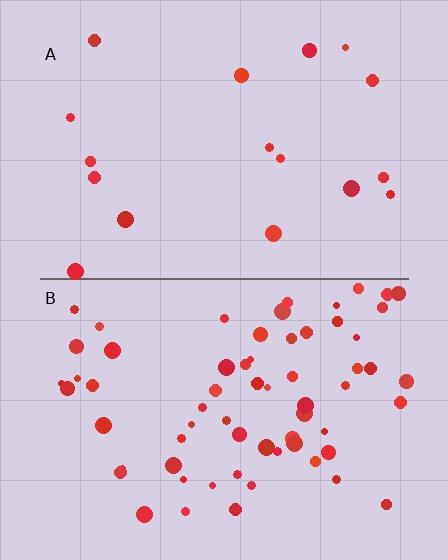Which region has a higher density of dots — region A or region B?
B (the bottom).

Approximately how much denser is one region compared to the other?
Approximately 3.8× — region B over region A.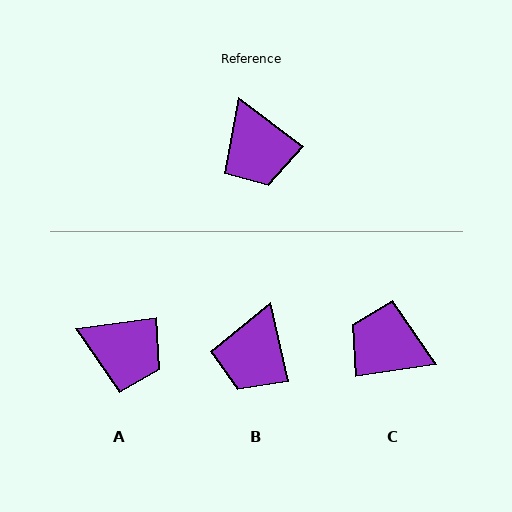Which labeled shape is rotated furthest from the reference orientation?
C, about 135 degrees away.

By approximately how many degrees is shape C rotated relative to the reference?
Approximately 135 degrees clockwise.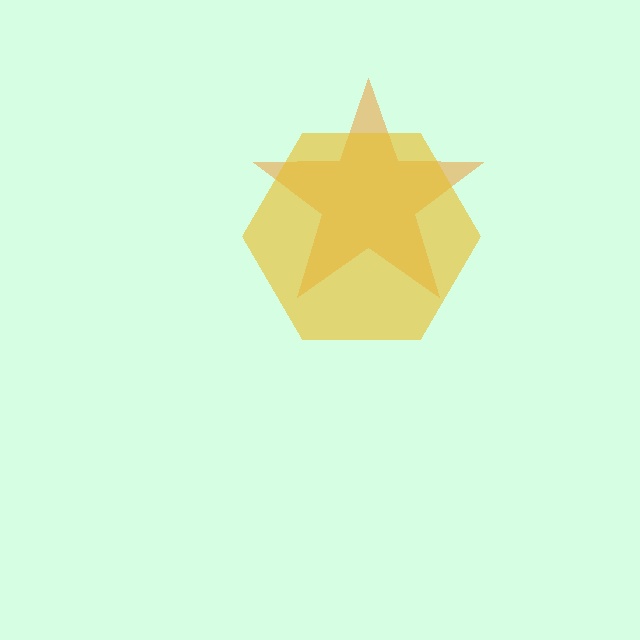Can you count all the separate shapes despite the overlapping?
Yes, there are 2 separate shapes.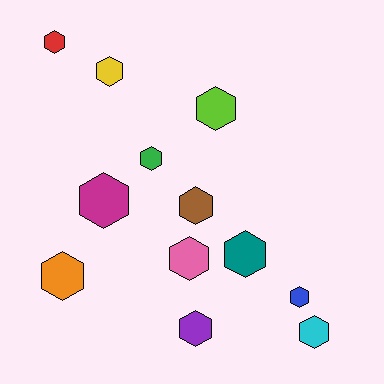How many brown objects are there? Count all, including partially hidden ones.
There is 1 brown object.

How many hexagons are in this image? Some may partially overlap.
There are 12 hexagons.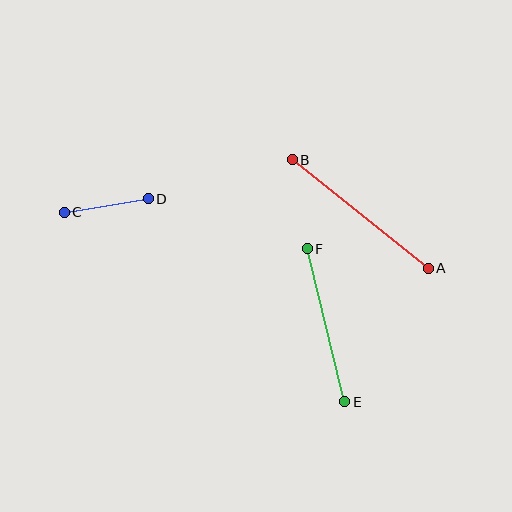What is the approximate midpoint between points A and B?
The midpoint is at approximately (360, 214) pixels.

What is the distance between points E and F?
The distance is approximately 157 pixels.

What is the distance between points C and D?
The distance is approximately 85 pixels.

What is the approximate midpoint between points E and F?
The midpoint is at approximately (326, 325) pixels.